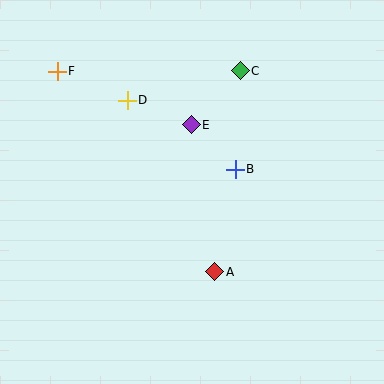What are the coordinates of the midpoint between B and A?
The midpoint between B and A is at (225, 220).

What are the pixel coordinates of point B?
Point B is at (235, 169).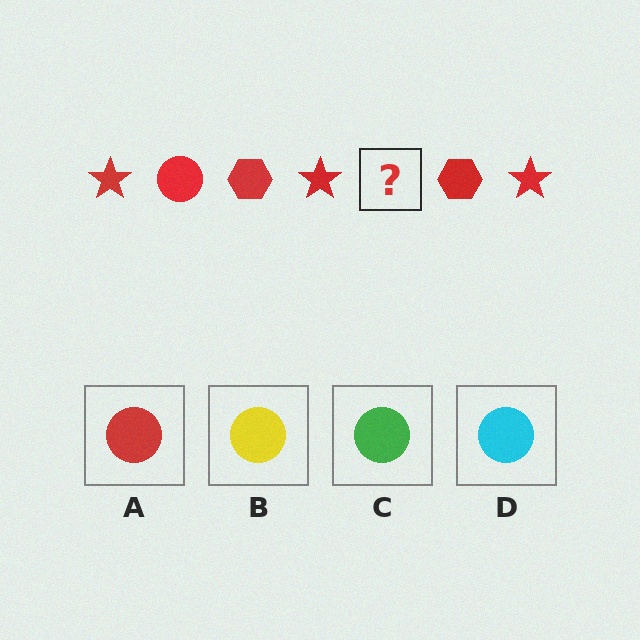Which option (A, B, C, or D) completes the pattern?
A.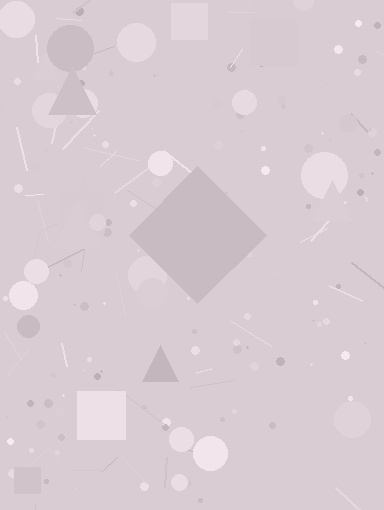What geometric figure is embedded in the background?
A diamond is embedded in the background.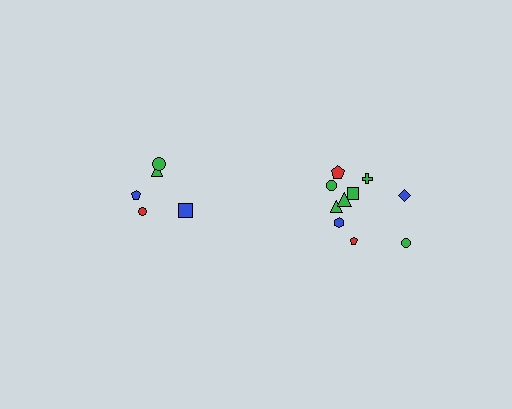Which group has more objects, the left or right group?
The right group.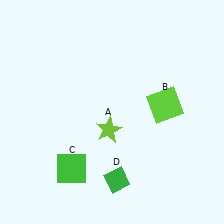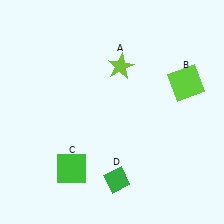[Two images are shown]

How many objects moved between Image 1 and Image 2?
2 objects moved between the two images.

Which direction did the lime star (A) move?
The lime star (A) moved up.